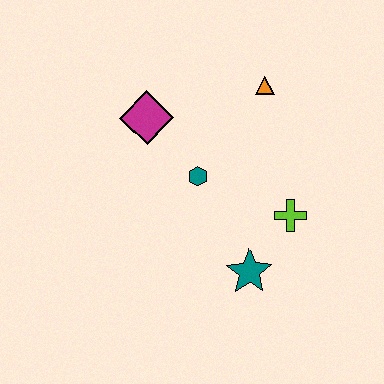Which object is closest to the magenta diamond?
The teal hexagon is closest to the magenta diamond.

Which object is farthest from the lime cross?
The magenta diamond is farthest from the lime cross.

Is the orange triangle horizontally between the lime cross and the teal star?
Yes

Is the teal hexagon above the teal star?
Yes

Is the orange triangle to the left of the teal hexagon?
No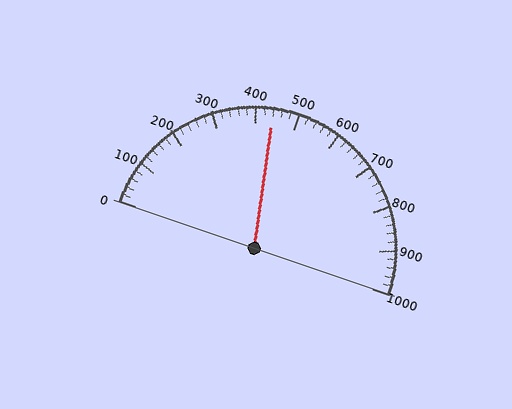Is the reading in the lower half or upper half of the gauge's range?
The reading is in the lower half of the range (0 to 1000).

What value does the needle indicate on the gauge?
The needle indicates approximately 440.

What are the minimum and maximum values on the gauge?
The gauge ranges from 0 to 1000.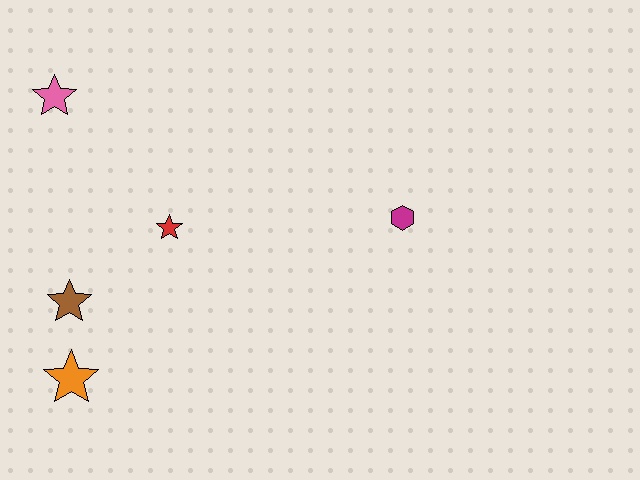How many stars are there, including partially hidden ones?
There are 4 stars.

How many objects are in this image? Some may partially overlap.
There are 5 objects.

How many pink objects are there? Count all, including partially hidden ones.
There is 1 pink object.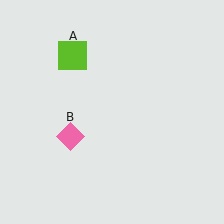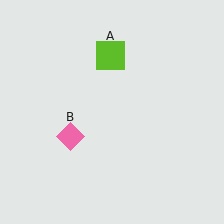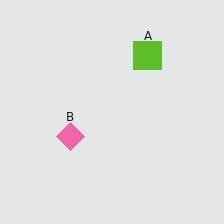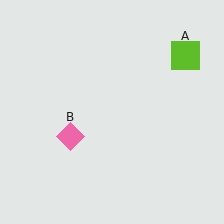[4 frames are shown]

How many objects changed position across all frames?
1 object changed position: lime square (object A).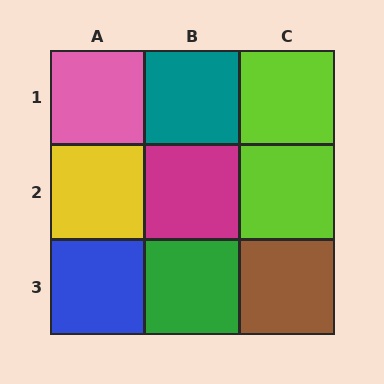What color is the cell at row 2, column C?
Lime.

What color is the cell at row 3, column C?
Brown.